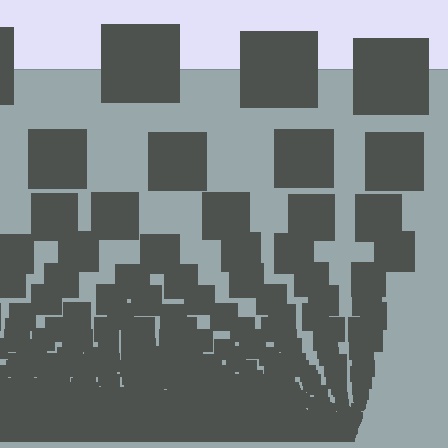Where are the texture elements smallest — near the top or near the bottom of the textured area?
Near the bottom.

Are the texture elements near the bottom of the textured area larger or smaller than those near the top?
Smaller. The gradient is inverted — elements near the bottom are smaller and denser.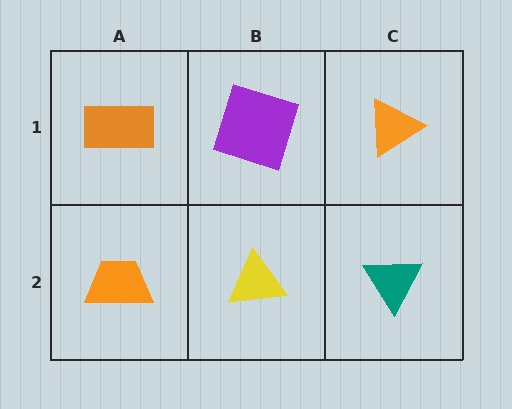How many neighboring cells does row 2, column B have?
3.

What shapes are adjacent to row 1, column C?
A teal triangle (row 2, column C), a purple square (row 1, column B).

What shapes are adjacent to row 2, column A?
An orange rectangle (row 1, column A), a yellow triangle (row 2, column B).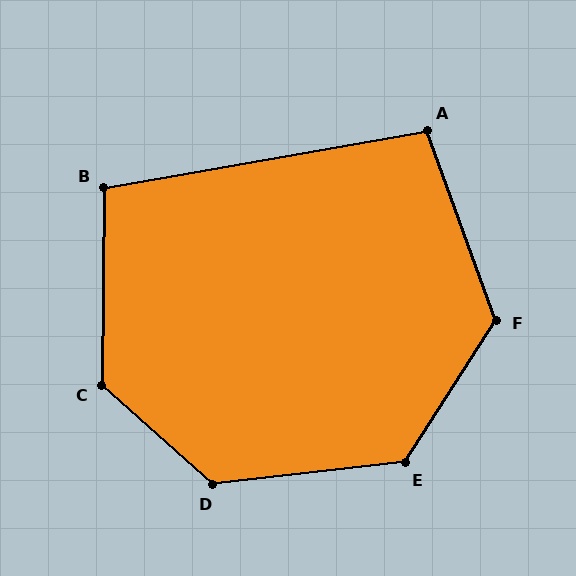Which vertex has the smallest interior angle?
A, at approximately 100 degrees.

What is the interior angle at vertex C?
Approximately 131 degrees (obtuse).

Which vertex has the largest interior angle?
D, at approximately 132 degrees.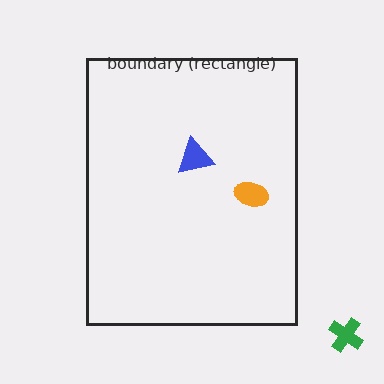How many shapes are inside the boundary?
2 inside, 1 outside.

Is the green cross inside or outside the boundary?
Outside.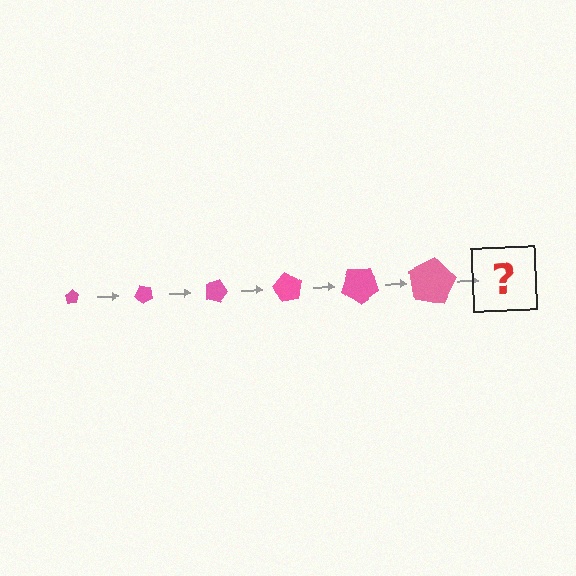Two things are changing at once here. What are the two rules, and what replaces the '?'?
The two rules are that the pentagon grows larger each step and it rotates 45 degrees each step. The '?' should be a pentagon, larger than the previous one and rotated 270 degrees from the start.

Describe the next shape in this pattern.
It should be a pentagon, larger than the previous one and rotated 270 degrees from the start.